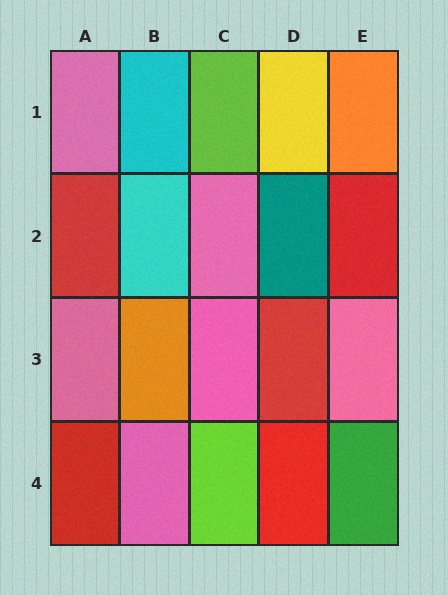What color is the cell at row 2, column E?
Red.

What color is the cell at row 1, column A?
Pink.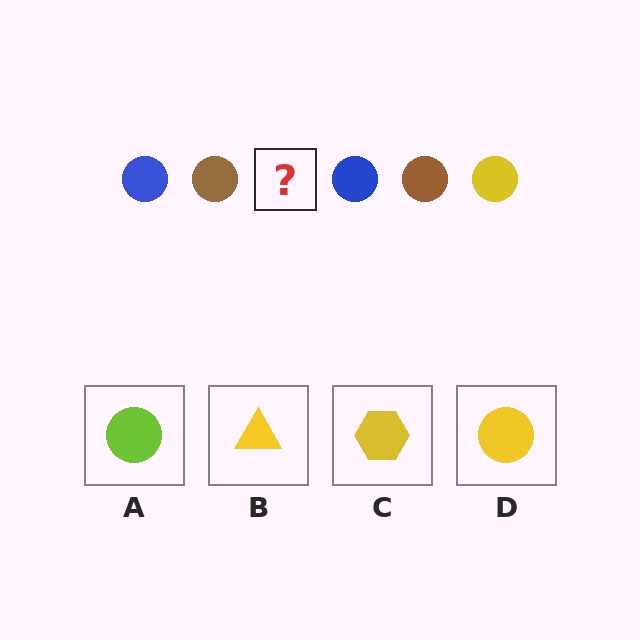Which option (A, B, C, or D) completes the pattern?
D.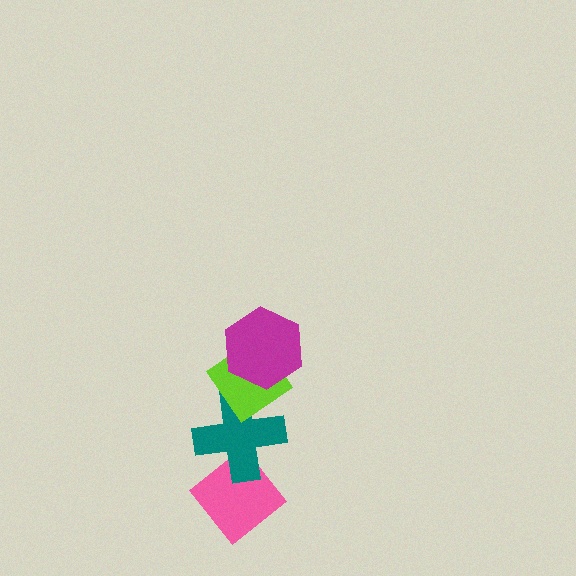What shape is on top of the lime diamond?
The magenta hexagon is on top of the lime diamond.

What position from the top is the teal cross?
The teal cross is 3rd from the top.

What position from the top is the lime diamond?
The lime diamond is 2nd from the top.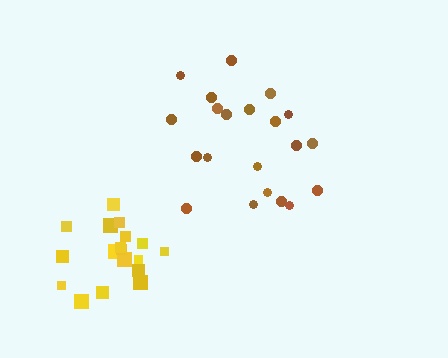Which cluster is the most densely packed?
Yellow.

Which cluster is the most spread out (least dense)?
Brown.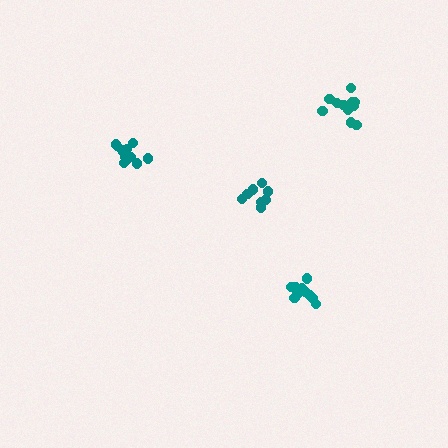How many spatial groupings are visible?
There are 4 spatial groupings.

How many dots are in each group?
Group 1: 13 dots, Group 2: 12 dots, Group 3: 12 dots, Group 4: 8 dots (45 total).